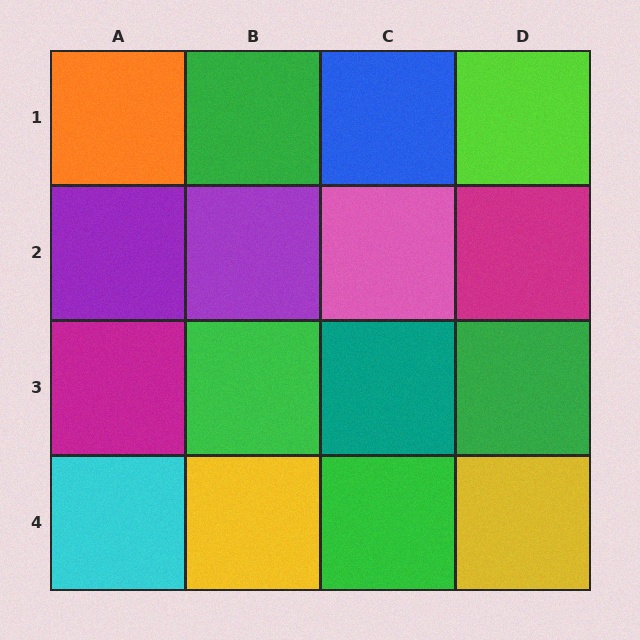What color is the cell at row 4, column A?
Cyan.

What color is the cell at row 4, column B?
Yellow.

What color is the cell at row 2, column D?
Magenta.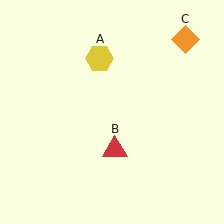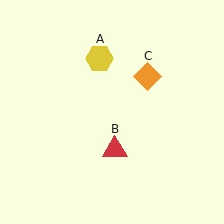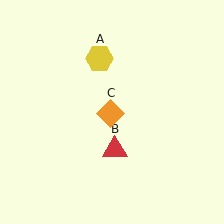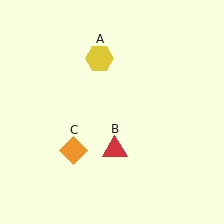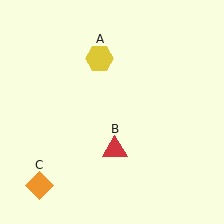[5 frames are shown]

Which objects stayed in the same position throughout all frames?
Yellow hexagon (object A) and red triangle (object B) remained stationary.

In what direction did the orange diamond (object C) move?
The orange diamond (object C) moved down and to the left.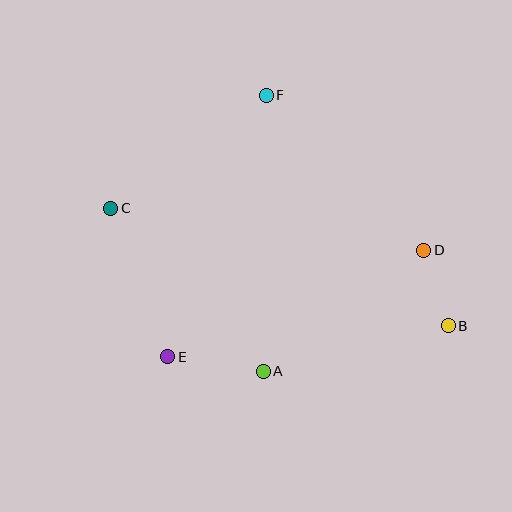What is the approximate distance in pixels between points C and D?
The distance between C and D is approximately 316 pixels.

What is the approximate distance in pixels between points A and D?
The distance between A and D is approximately 201 pixels.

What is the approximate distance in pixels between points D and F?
The distance between D and F is approximately 221 pixels.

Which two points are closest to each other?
Points B and D are closest to each other.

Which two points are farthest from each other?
Points B and C are farthest from each other.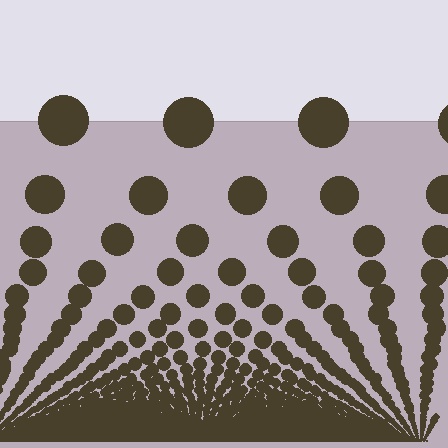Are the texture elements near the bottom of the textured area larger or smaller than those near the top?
Smaller. The gradient is inverted — elements near the bottom are smaller and denser.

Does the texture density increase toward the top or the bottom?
Density increases toward the bottom.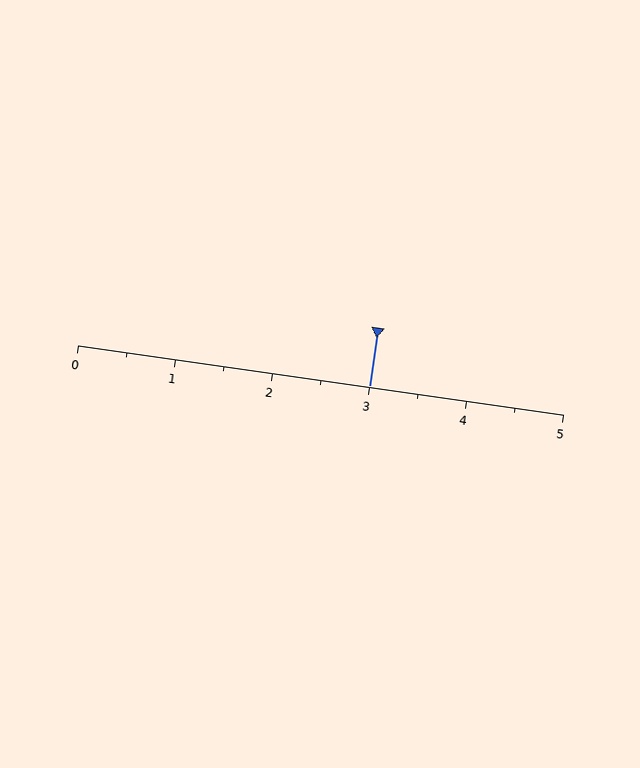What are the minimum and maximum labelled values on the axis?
The axis runs from 0 to 5.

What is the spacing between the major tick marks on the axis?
The major ticks are spaced 1 apart.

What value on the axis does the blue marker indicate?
The marker indicates approximately 3.